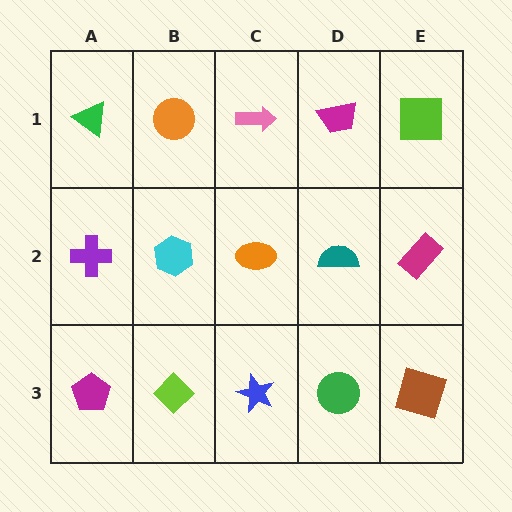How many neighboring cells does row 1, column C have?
3.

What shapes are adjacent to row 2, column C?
A pink arrow (row 1, column C), a blue star (row 3, column C), a cyan hexagon (row 2, column B), a teal semicircle (row 2, column D).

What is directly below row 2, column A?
A magenta pentagon.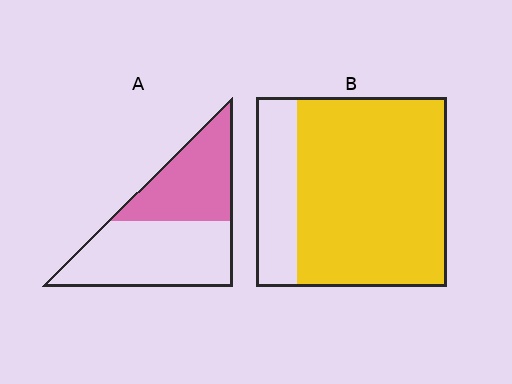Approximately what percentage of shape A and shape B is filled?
A is approximately 45% and B is approximately 80%.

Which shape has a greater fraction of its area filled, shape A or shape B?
Shape B.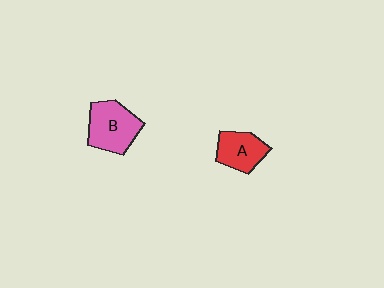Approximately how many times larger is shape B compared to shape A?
Approximately 1.4 times.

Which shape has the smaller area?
Shape A (red).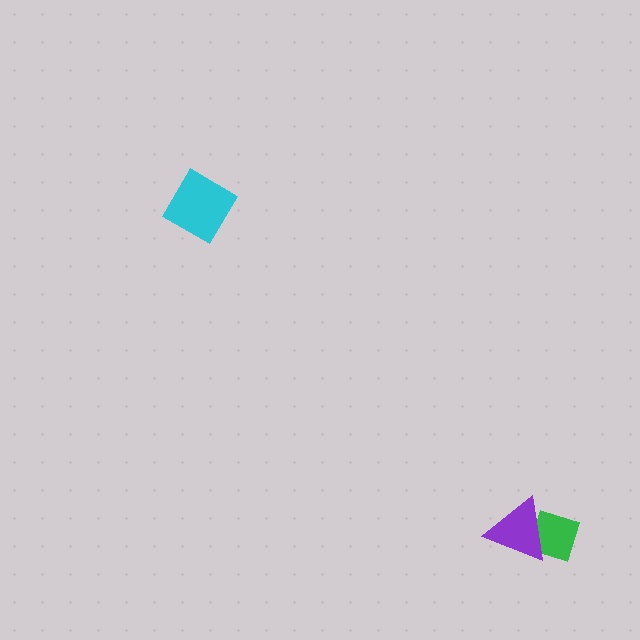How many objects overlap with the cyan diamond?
0 objects overlap with the cyan diamond.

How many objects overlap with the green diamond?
1 object overlaps with the green diamond.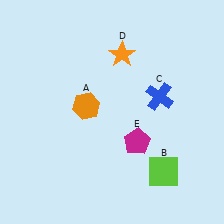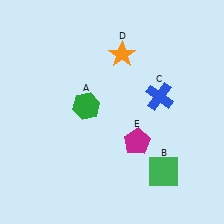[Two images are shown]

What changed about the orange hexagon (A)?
In Image 1, A is orange. In Image 2, it changed to green.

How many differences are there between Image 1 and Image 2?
There are 2 differences between the two images.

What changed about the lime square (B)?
In Image 1, B is lime. In Image 2, it changed to green.